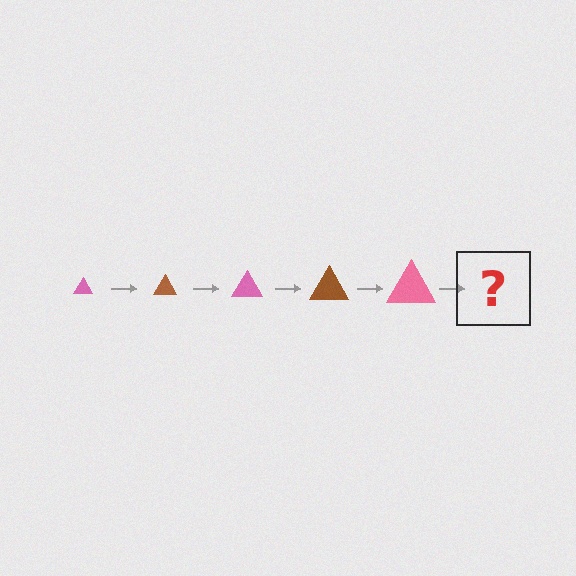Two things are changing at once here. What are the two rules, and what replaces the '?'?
The two rules are that the triangle grows larger each step and the color cycles through pink and brown. The '?' should be a brown triangle, larger than the previous one.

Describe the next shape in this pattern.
It should be a brown triangle, larger than the previous one.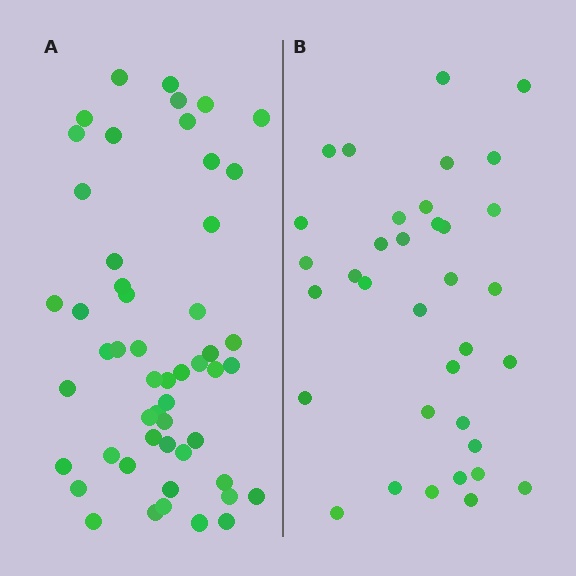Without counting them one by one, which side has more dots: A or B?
Region A (the left region) has more dots.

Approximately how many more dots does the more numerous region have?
Region A has approximately 15 more dots than region B.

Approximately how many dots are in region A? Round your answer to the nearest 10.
About 50 dots. (The exact count is 52, which rounds to 50.)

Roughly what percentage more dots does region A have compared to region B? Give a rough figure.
About 50% more.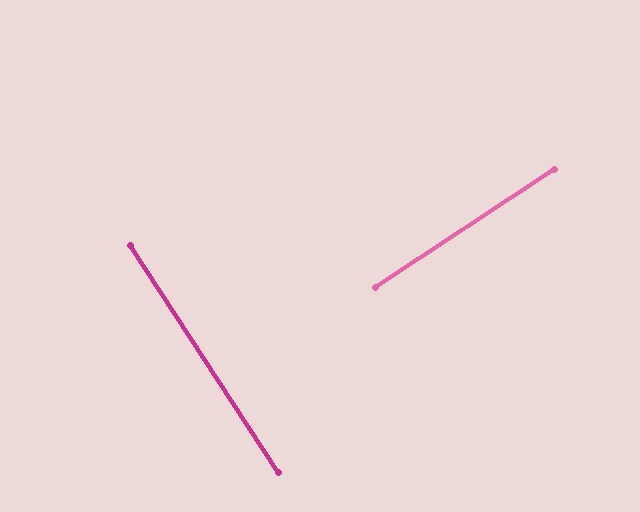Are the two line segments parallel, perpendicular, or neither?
Perpendicular — they meet at approximately 90°.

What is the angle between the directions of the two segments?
Approximately 90 degrees.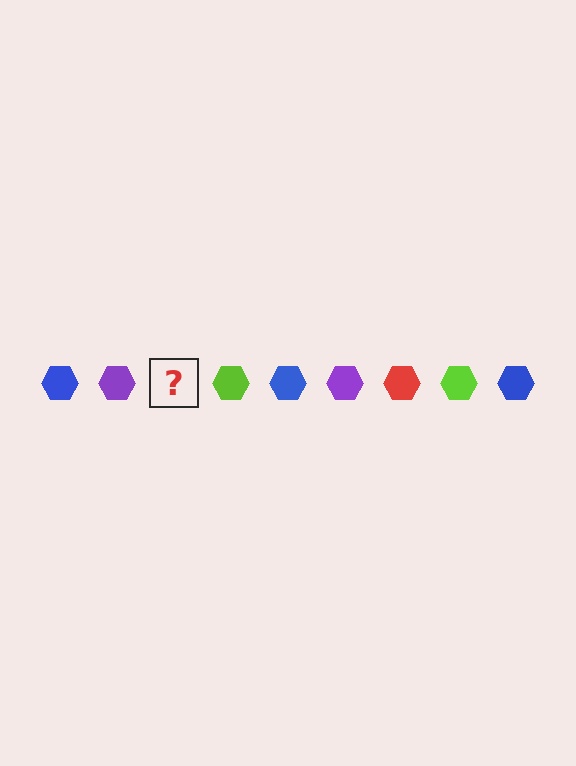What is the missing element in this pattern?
The missing element is a red hexagon.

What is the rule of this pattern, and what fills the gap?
The rule is that the pattern cycles through blue, purple, red, lime hexagons. The gap should be filled with a red hexagon.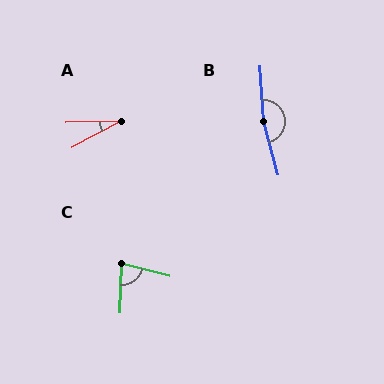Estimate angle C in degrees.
Approximately 78 degrees.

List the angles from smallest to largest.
A (27°), C (78°), B (168°).